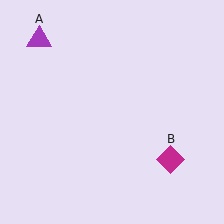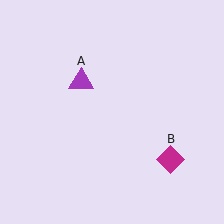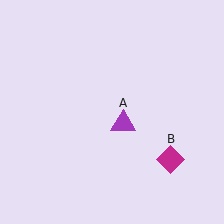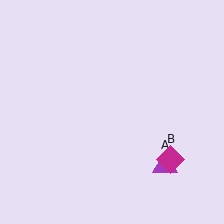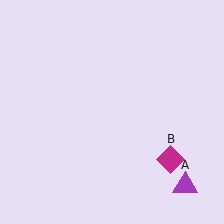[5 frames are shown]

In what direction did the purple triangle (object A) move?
The purple triangle (object A) moved down and to the right.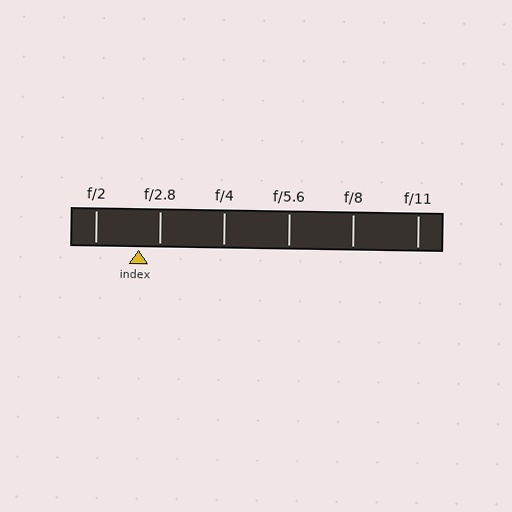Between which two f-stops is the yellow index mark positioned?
The index mark is between f/2 and f/2.8.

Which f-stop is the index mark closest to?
The index mark is closest to f/2.8.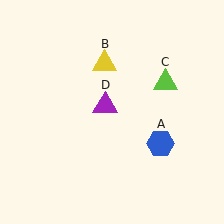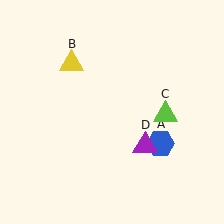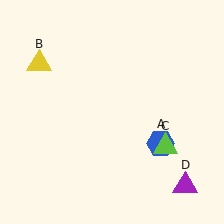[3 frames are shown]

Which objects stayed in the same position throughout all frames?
Blue hexagon (object A) remained stationary.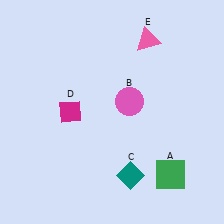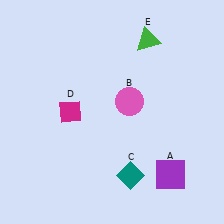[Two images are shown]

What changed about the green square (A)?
In Image 1, A is green. In Image 2, it changed to purple.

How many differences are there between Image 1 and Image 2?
There are 2 differences between the two images.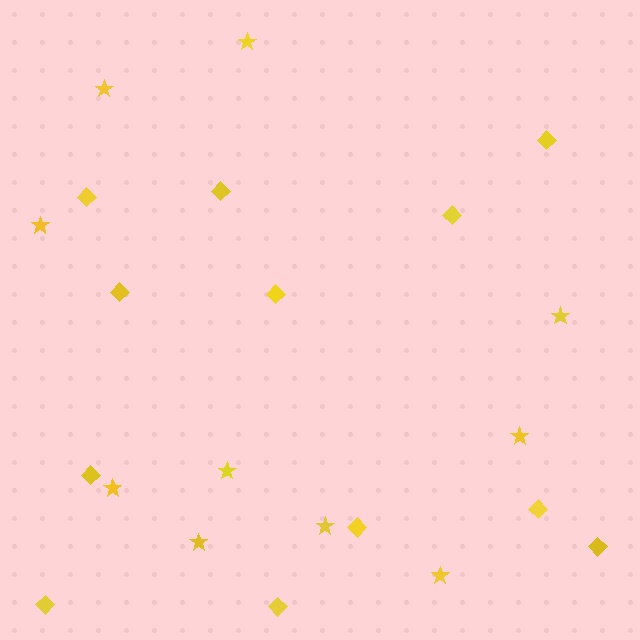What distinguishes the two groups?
There are 2 groups: one group of stars (10) and one group of diamonds (12).